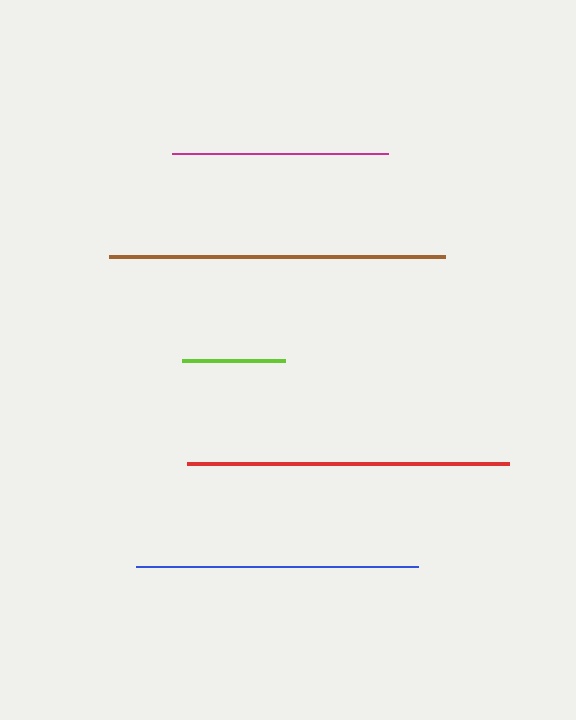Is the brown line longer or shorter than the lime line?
The brown line is longer than the lime line.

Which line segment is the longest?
The brown line is the longest at approximately 335 pixels.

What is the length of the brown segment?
The brown segment is approximately 335 pixels long.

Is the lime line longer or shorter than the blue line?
The blue line is longer than the lime line.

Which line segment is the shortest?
The lime line is the shortest at approximately 103 pixels.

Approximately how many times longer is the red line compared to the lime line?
The red line is approximately 3.1 times the length of the lime line.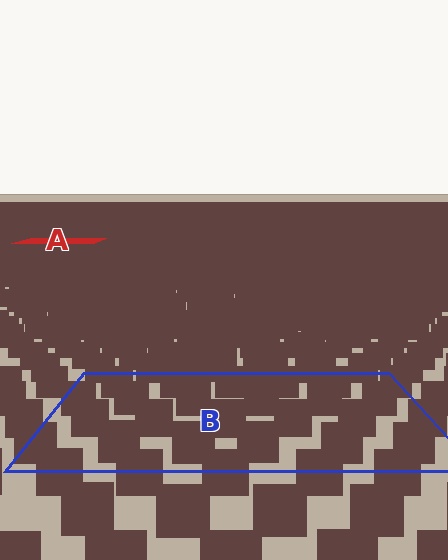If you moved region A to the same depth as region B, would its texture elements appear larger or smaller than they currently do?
They would appear larger. At a closer depth, the same texture elements are projected at a bigger on-screen size.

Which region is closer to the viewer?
Region B is closer. The texture elements there are larger and more spread out.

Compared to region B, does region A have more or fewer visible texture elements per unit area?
Region A has more texture elements per unit area — they are packed more densely because it is farther away.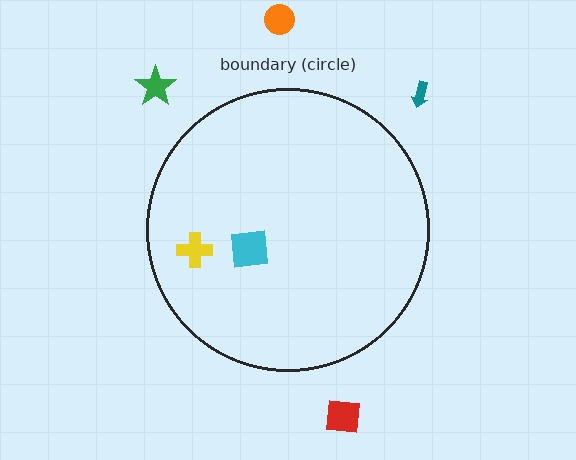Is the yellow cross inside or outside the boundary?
Inside.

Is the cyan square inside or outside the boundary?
Inside.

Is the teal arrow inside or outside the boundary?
Outside.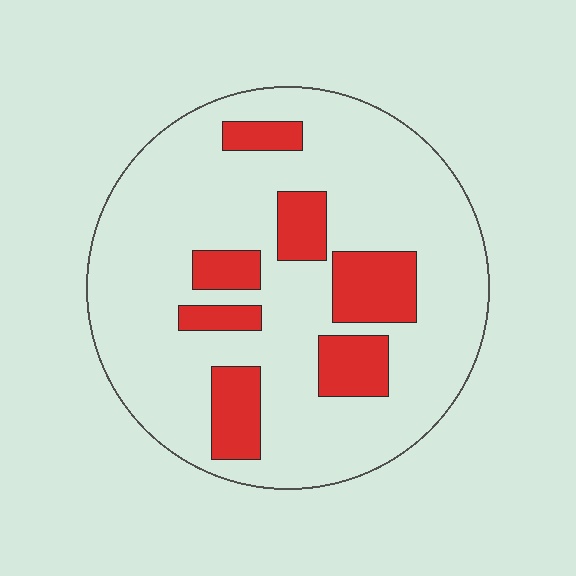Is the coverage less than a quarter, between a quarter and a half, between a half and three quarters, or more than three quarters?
Less than a quarter.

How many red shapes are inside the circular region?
7.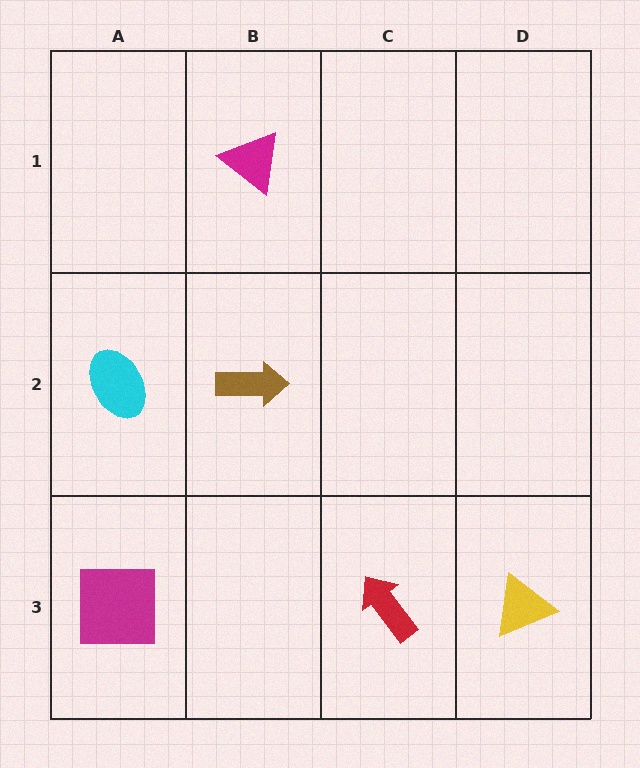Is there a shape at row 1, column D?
No, that cell is empty.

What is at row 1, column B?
A magenta triangle.